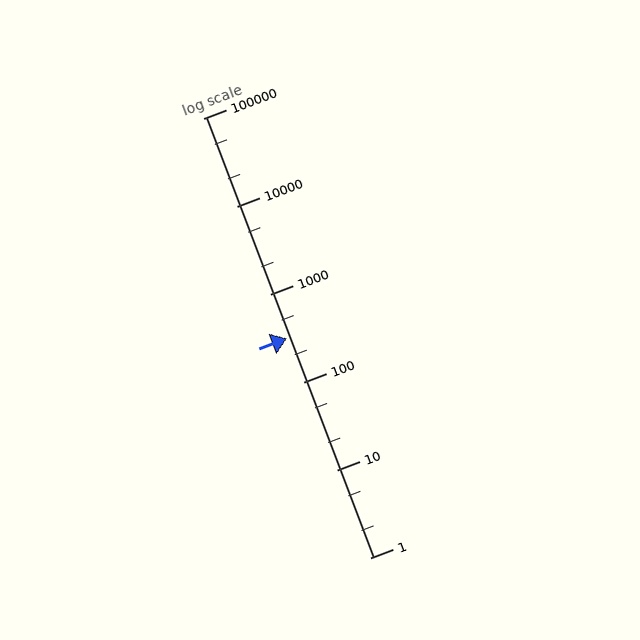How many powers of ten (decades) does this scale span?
The scale spans 5 decades, from 1 to 100000.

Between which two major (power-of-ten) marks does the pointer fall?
The pointer is between 100 and 1000.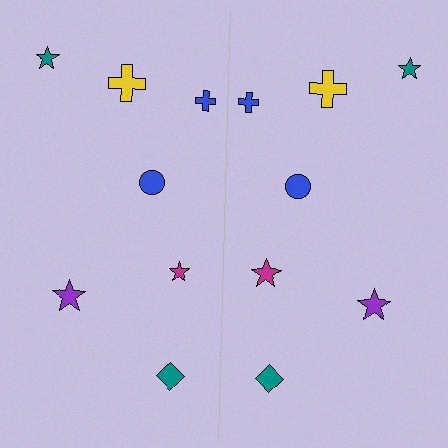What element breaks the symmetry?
The magenta star on the right side has a different size than its mirror counterpart.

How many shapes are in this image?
There are 14 shapes in this image.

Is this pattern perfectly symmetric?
No, the pattern is not perfectly symmetric. The magenta star on the right side has a different size than its mirror counterpart.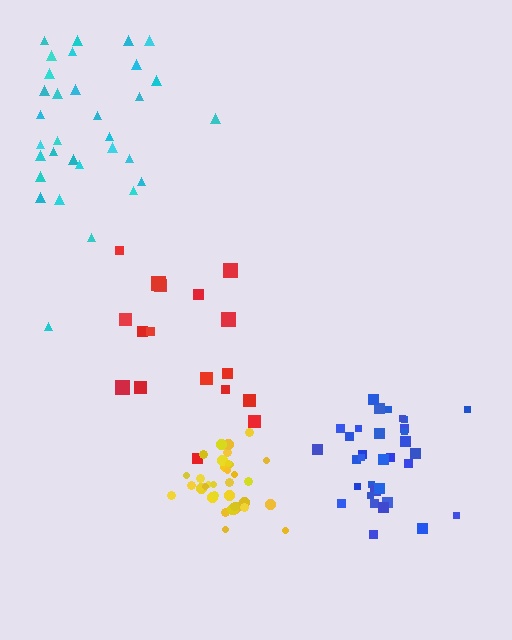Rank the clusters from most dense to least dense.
yellow, blue, cyan, red.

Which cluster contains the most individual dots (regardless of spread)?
Yellow (35).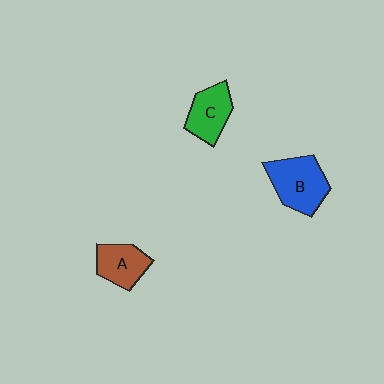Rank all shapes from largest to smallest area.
From largest to smallest: B (blue), C (green), A (brown).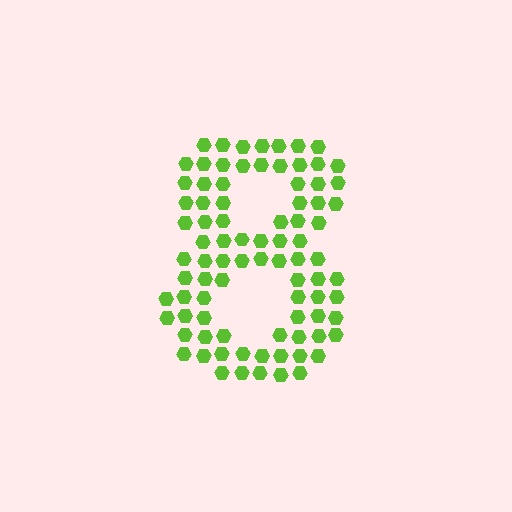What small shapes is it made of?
It is made of small hexagons.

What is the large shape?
The large shape is the digit 8.